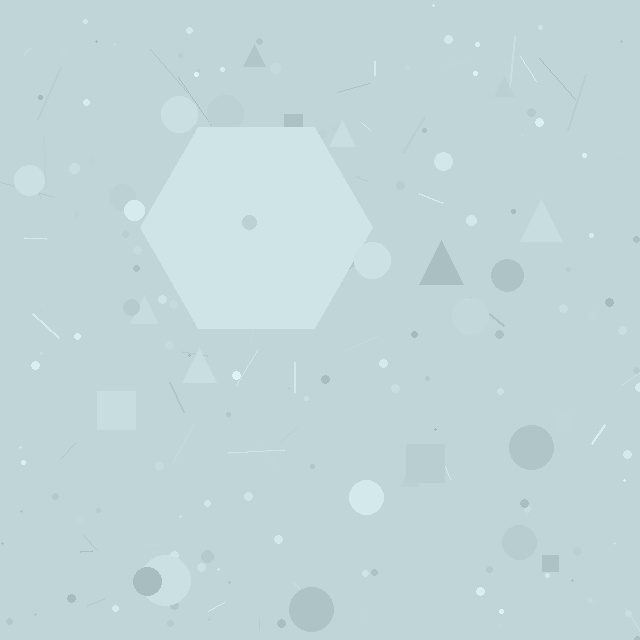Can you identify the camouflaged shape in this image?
The camouflaged shape is a hexagon.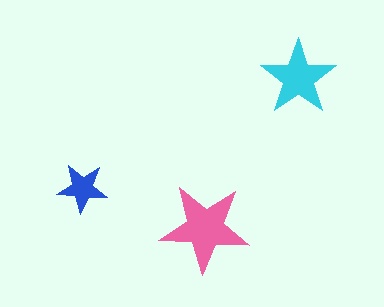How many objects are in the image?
There are 3 objects in the image.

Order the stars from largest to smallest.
the pink one, the cyan one, the blue one.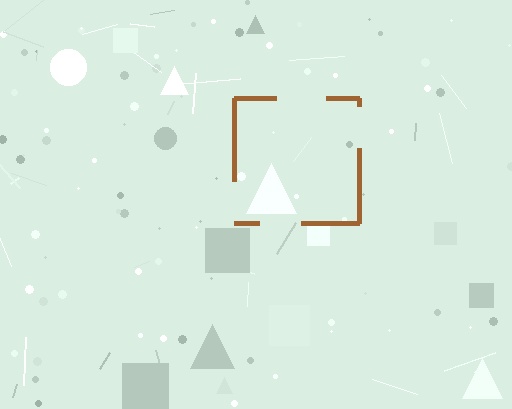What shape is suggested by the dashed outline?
The dashed outline suggests a square.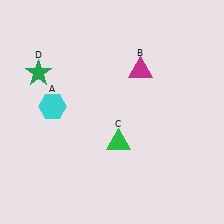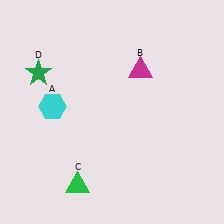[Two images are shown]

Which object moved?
The green triangle (C) moved down.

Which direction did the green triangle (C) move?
The green triangle (C) moved down.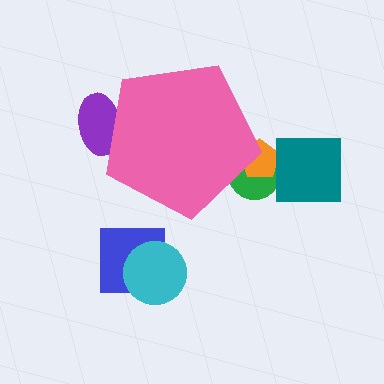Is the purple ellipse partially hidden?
Yes, the purple ellipse is partially hidden behind the pink pentagon.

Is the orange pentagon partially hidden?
Yes, the orange pentagon is partially hidden behind the pink pentagon.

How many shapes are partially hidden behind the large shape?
3 shapes are partially hidden.